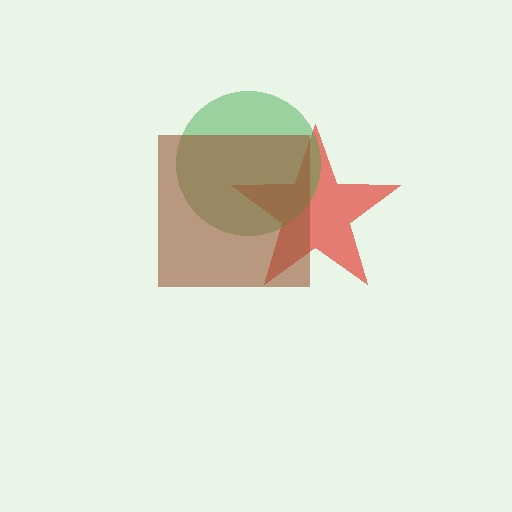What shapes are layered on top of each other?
The layered shapes are: a red star, a green circle, a brown square.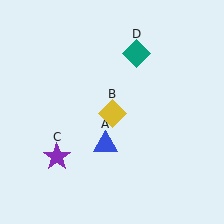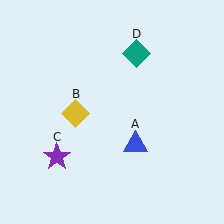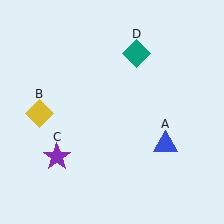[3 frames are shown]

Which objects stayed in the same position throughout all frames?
Purple star (object C) and teal diamond (object D) remained stationary.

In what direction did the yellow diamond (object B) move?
The yellow diamond (object B) moved left.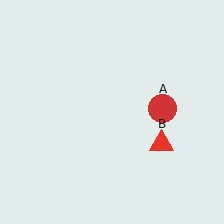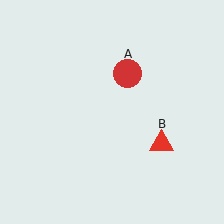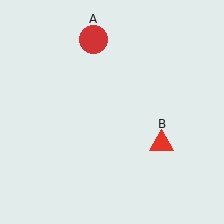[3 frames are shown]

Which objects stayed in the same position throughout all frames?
Red triangle (object B) remained stationary.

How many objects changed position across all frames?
1 object changed position: red circle (object A).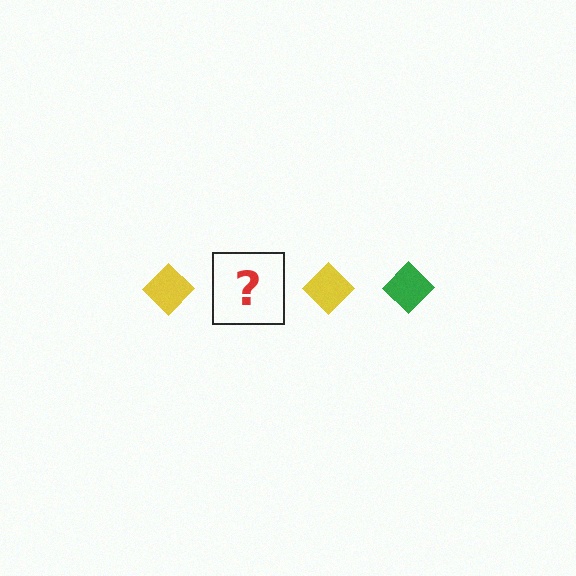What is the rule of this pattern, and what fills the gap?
The rule is that the pattern cycles through yellow, green diamonds. The gap should be filled with a green diamond.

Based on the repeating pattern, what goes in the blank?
The blank should be a green diamond.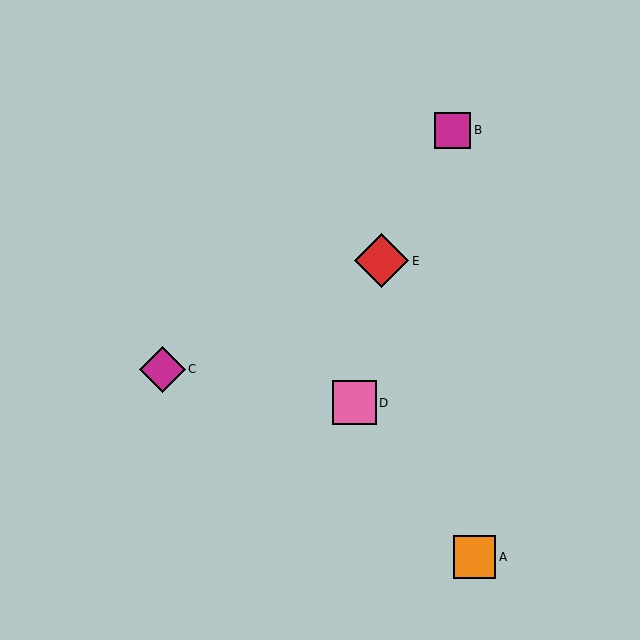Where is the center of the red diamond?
The center of the red diamond is at (381, 261).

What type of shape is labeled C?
Shape C is a magenta diamond.